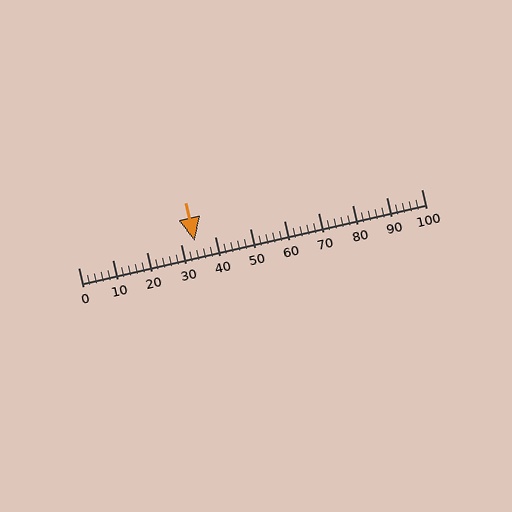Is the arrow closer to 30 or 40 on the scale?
The arrow is closer to 30.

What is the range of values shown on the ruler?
The ruler shows values from 0 to 100.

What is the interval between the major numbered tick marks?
The major tick marks are spaced 10 units apart.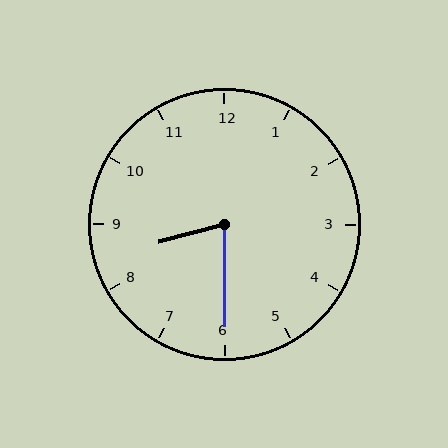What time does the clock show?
8:30.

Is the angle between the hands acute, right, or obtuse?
It is acute.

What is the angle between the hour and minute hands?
Approximately 75 degrees.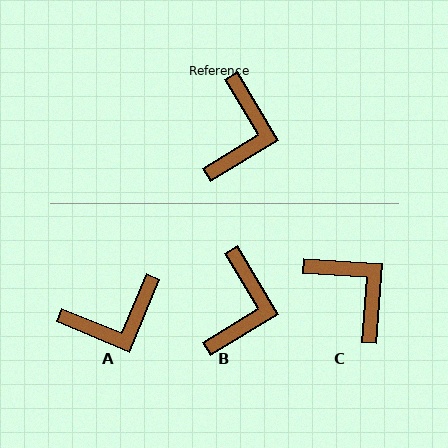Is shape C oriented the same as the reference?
No, it is off by about 55 degrees.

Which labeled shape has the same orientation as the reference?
B.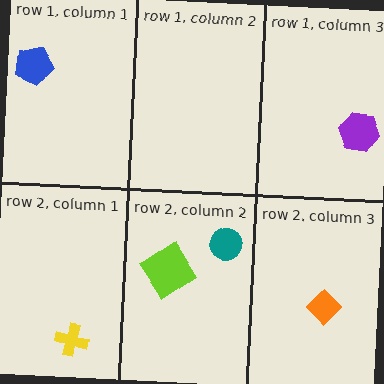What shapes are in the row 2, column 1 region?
The yellow cross.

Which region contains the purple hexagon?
The row 1, column 3 region.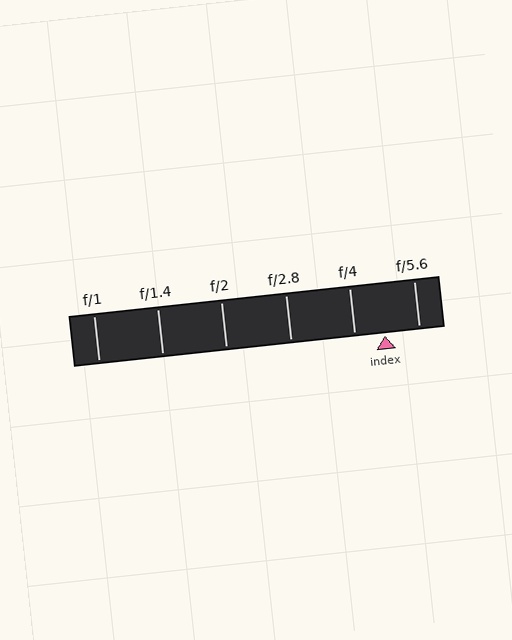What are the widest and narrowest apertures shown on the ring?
The widest aperture shown is f/1 and the narrowest is f/5.6.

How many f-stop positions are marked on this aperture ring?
There are 6 f-stop positions marked.